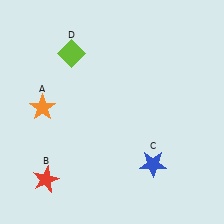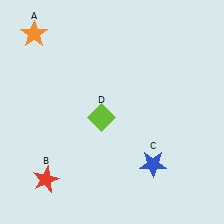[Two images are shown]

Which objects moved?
The objects that moved are: the orange star (A), the lime diamond (D).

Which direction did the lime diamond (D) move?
The lime diamond (D) moved down.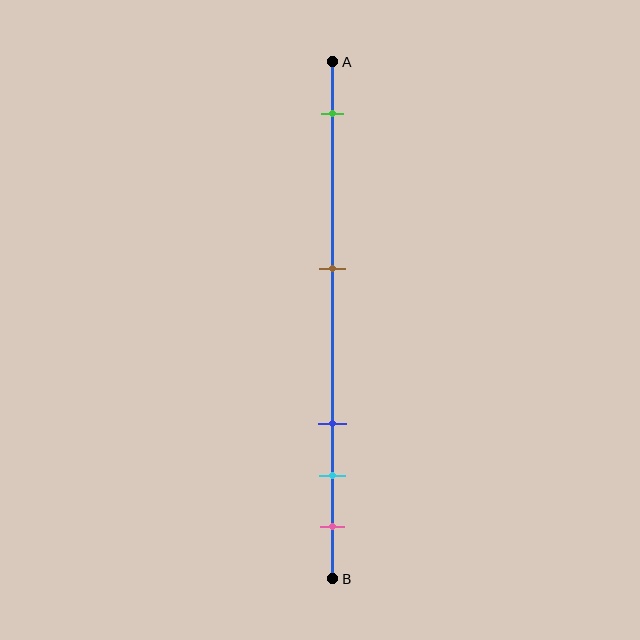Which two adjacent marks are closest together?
The cyan and pink marks are the closest adjacent pair.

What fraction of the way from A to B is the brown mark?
The brown mark is approximately 40% (0.4) of the way from A to B.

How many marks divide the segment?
There are 5 marks dividing the segment.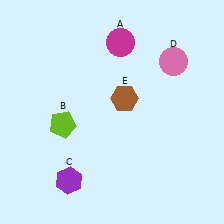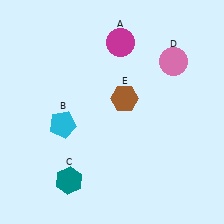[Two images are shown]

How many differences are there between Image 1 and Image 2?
There are 2 differences between the two images.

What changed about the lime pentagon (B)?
In Image 1, B is lime. In Image 2, it changed to cyan.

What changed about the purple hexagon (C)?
In Image 1, C is purple. In Image 2, it changed to teal.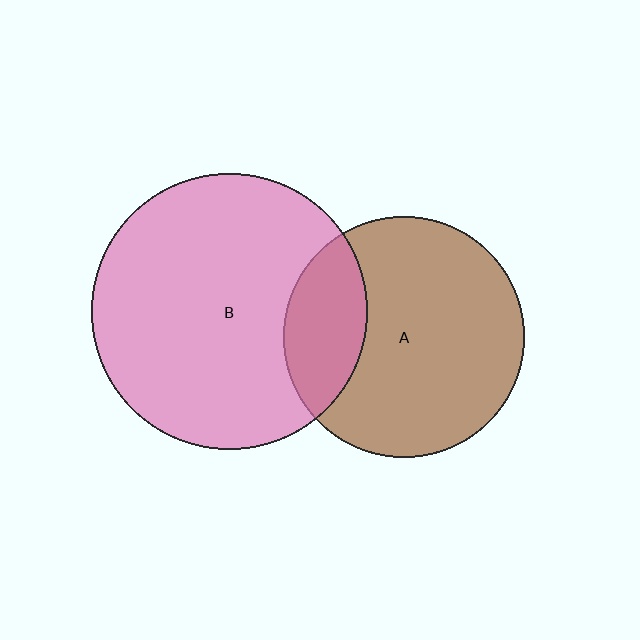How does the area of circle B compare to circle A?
Approximately 1.3 times.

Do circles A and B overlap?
Yes.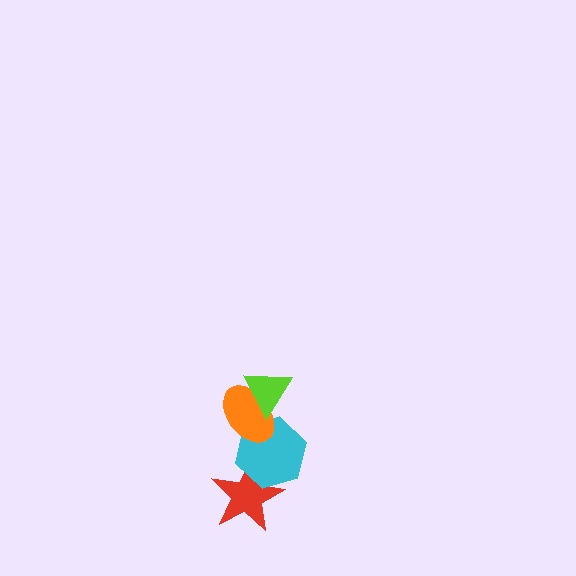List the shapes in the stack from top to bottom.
From top to bottom: the lime triangle, the orange ellipse, the cyan hexagon, the red star.